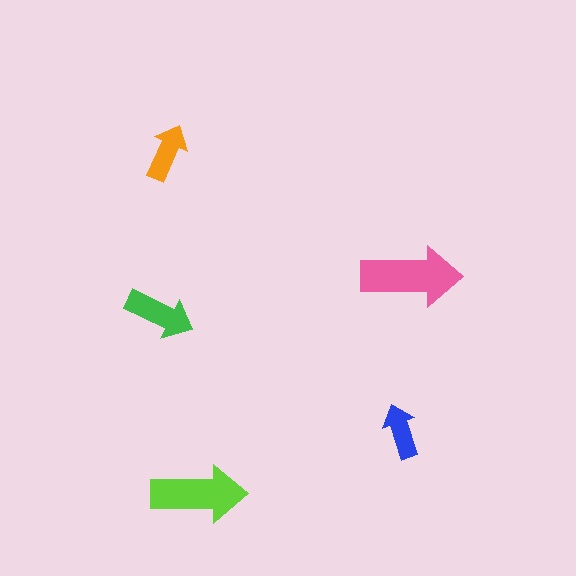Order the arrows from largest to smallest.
the pink one, the lime one, the green one, the orange one, the blue one.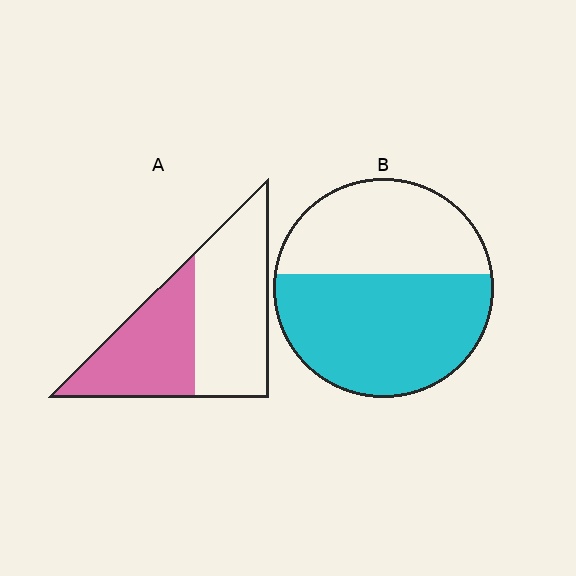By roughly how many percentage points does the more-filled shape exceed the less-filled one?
By roughly 15 percentage points (B over A).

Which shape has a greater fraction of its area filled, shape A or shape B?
Shape B.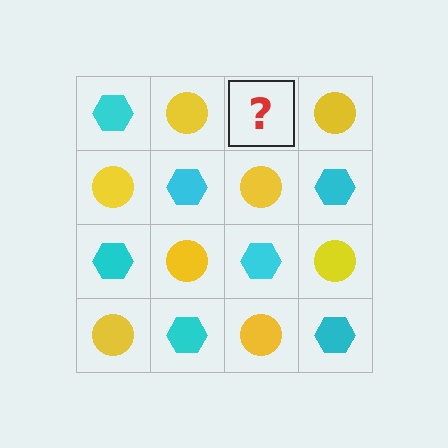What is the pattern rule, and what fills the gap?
The rule is that it alternates cyan hexagon and yellow circle in a checkerboard pattern. The gap should be filled with a cyan hexagon.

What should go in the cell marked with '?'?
The missing cell should contain a cyan hexagon.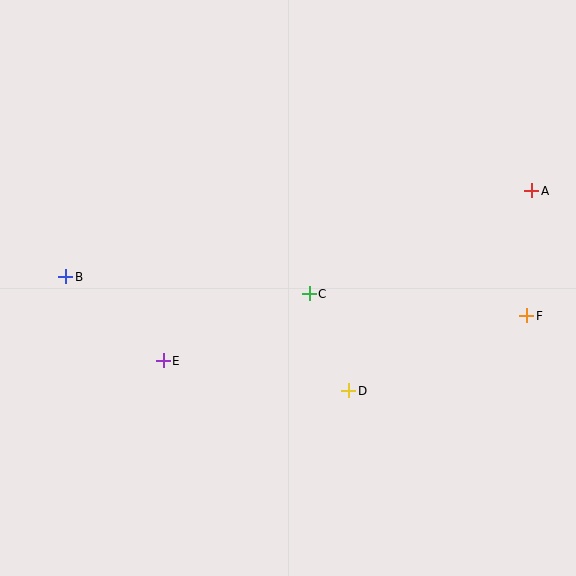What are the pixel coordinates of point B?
Point B is at (66, 277).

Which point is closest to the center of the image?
Point C at (309, 294) is closest to the center.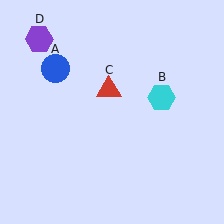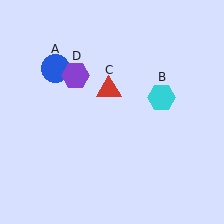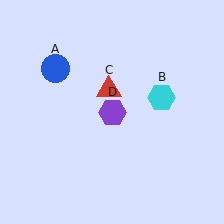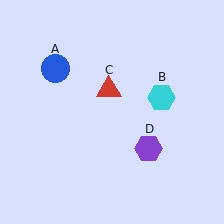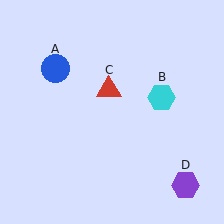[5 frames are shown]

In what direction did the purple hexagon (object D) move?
The purple hexagon (object D) moved down and to the right.